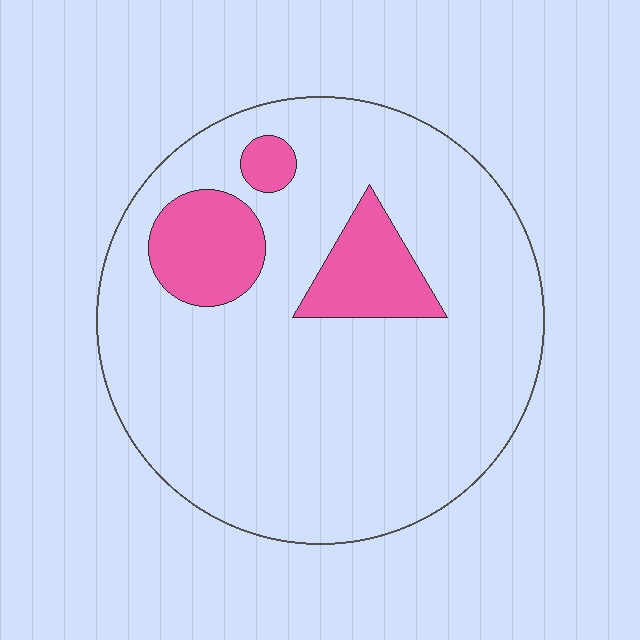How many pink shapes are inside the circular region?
3.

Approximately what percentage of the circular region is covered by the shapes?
Approximately 15%.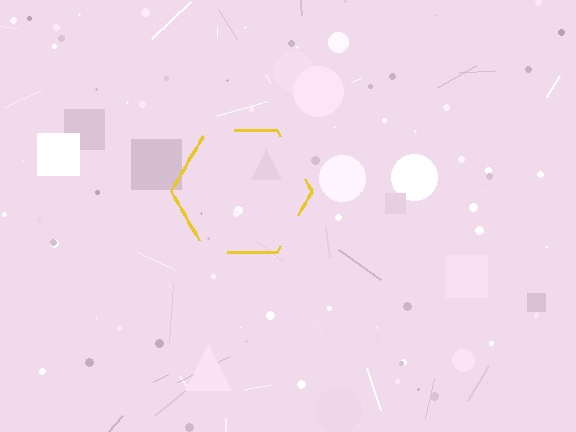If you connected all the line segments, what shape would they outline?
They would outline a hexagon.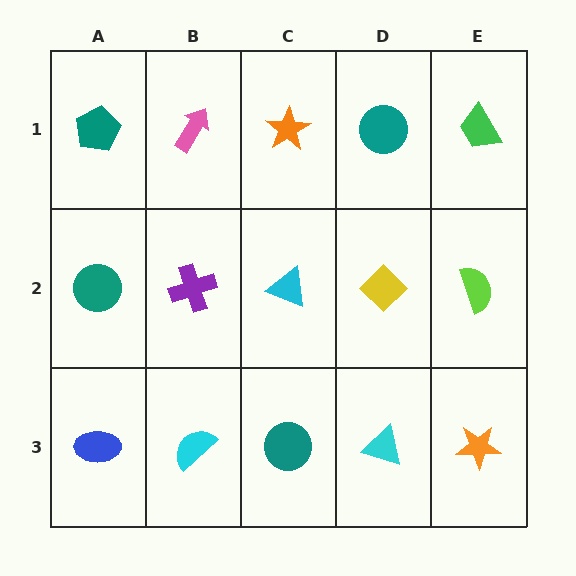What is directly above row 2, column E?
A green trapezoid.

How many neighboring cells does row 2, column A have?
3.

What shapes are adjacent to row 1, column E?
A lime semicircle (row 2, column E), a teal circle (row 1, column D).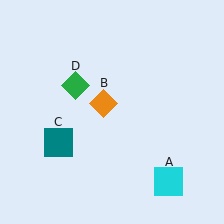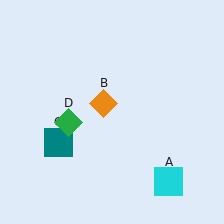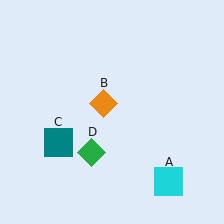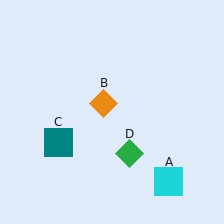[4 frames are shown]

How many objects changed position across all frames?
1 object changed position: green diamond (object D).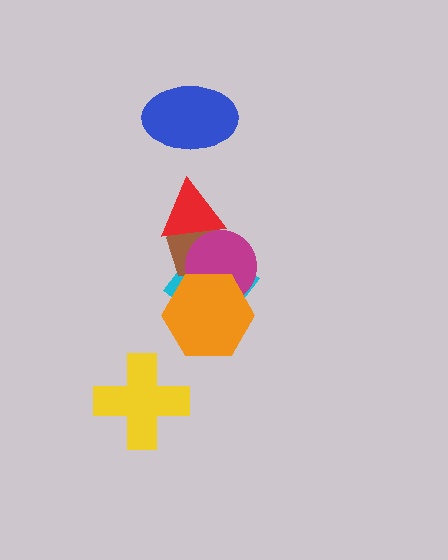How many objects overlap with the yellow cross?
0 objects overlap with the yellow cross.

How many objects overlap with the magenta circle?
4 objects overlap with the magenta circle.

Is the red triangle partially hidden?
No, no other shape covers it.